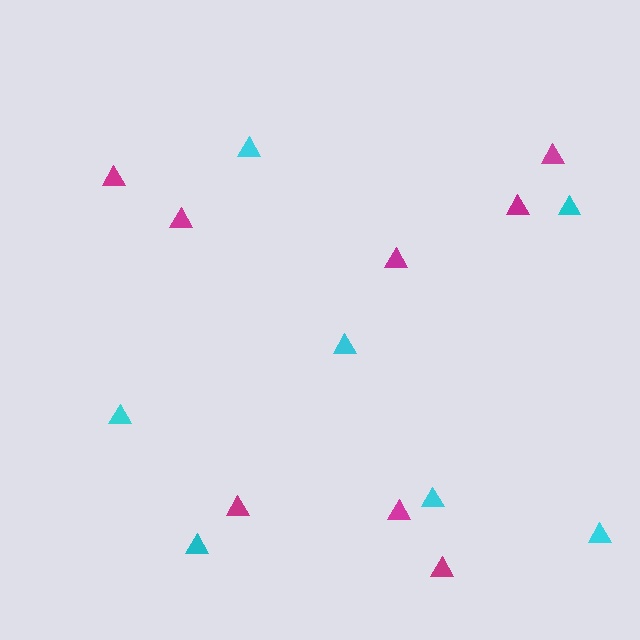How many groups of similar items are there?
There are 2 groups: one group of cyan triangles (7) and one group of magenta triangles (8).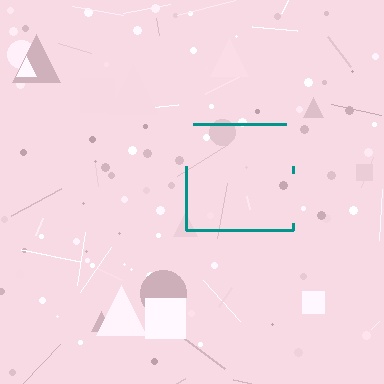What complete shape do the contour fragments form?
The contour fragments form a square.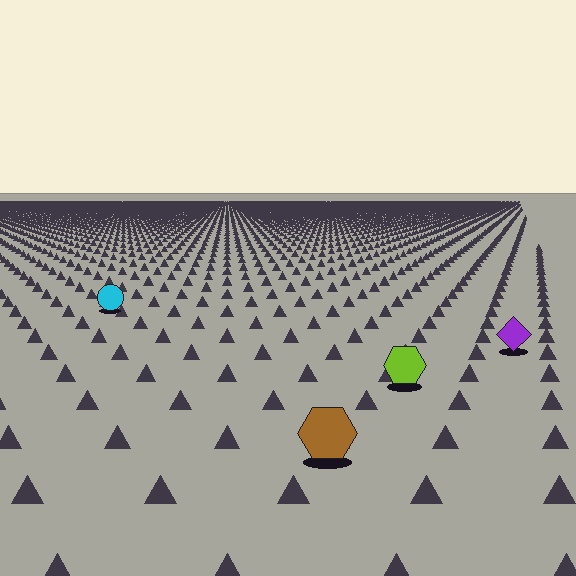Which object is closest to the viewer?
The brown hexagon is closest. The texture marks near it are larger and more spread out.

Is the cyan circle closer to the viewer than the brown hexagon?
No. The brown hexagon is closer — you can tell from the texture gradient: the ground texture is coarser near it.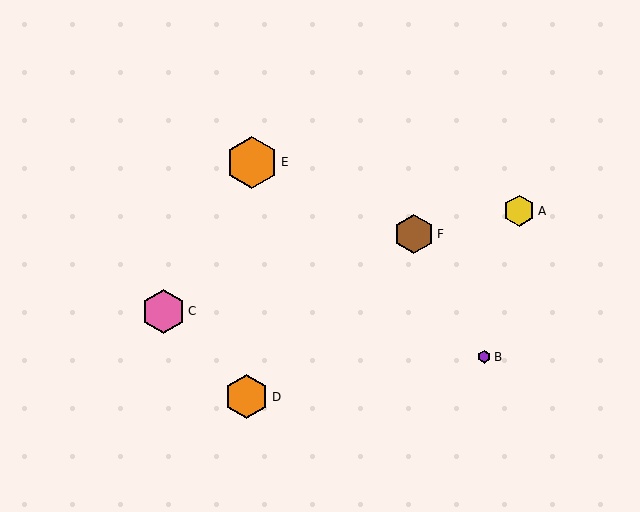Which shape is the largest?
The orange hexagon (labeled E) is the largest.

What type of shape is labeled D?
Shape D is an orange hexagon.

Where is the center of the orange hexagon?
The center of the orange hexagon is at (247, 397).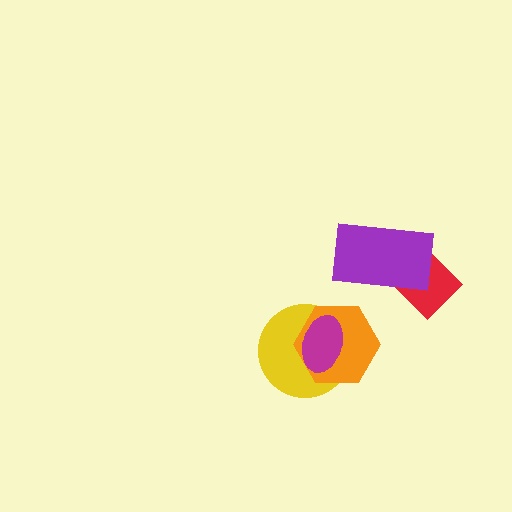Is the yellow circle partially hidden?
Yes, it is partially covered by another shape.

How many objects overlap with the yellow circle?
2 objects overlap with the yellow circle.